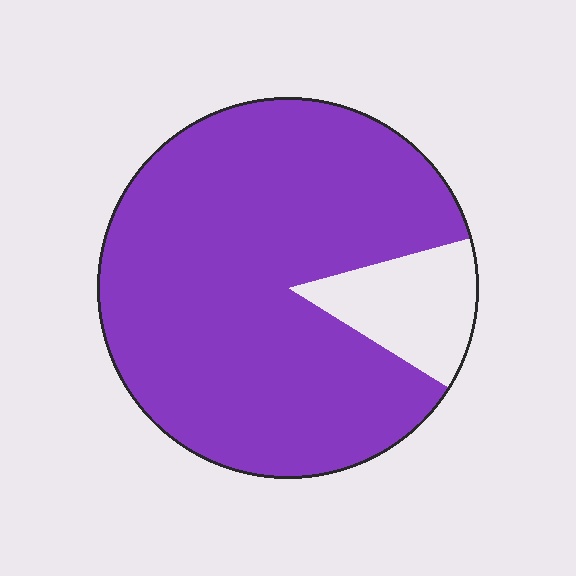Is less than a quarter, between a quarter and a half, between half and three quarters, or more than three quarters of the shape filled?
More than three quarters.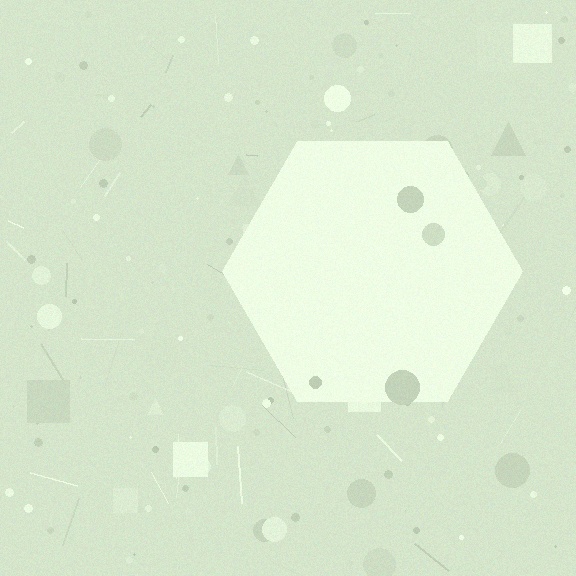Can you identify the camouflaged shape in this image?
The camouflaged shape is a hexagon.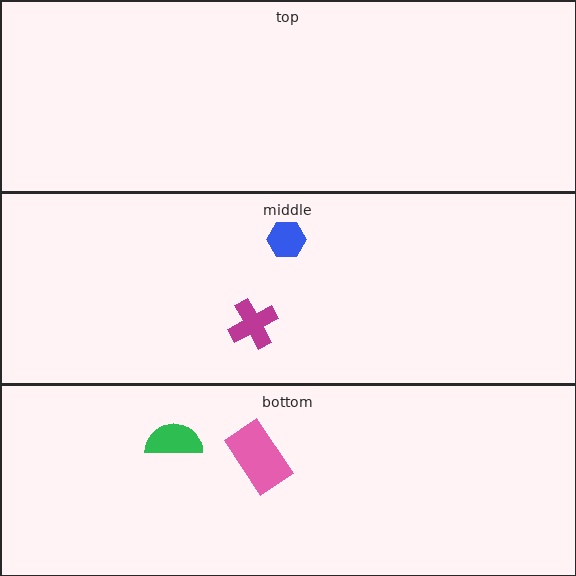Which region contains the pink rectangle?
The bottom region.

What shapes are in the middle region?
The blue hexagon, the magenta cross.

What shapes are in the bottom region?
The pink rectangle, the green semicircle.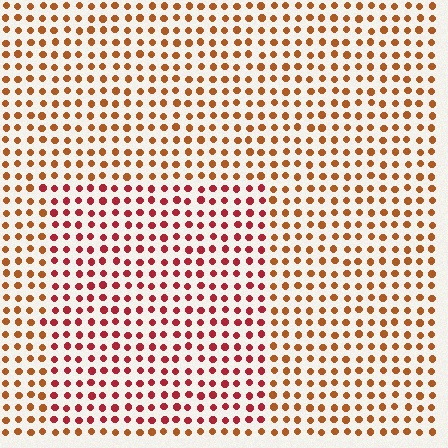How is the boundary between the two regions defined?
The boundary is defined purely by a slight shift in hue (about 32 degrees). Spacing, size, and orientation are identical on both sides.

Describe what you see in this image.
The image is filled with small brown elements in a uniform arrangement. A rectangle-shaped region is visible where the elements are tinted to a slightly different hue, forming a subtle color boundary.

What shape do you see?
I see a rectangle.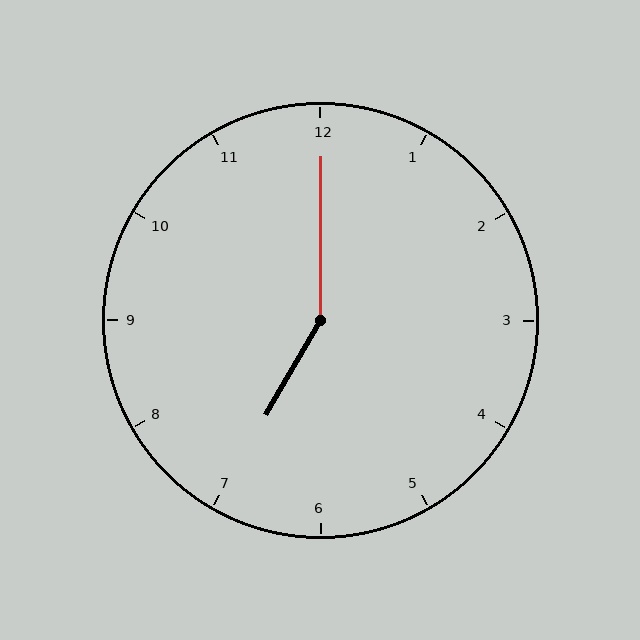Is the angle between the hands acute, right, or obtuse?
It is obtuse.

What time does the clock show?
7:00.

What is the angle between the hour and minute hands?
Approximately 150 degrees.